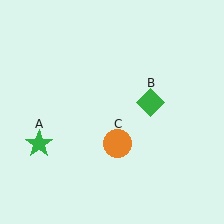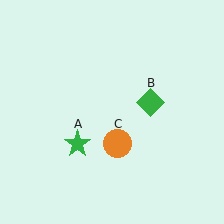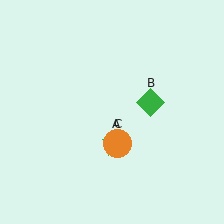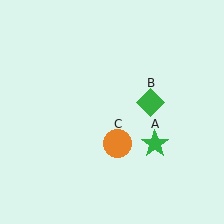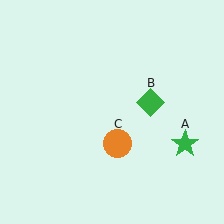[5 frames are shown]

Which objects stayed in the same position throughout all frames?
Green diamond (object B) and orange circle (object C) remained stationary.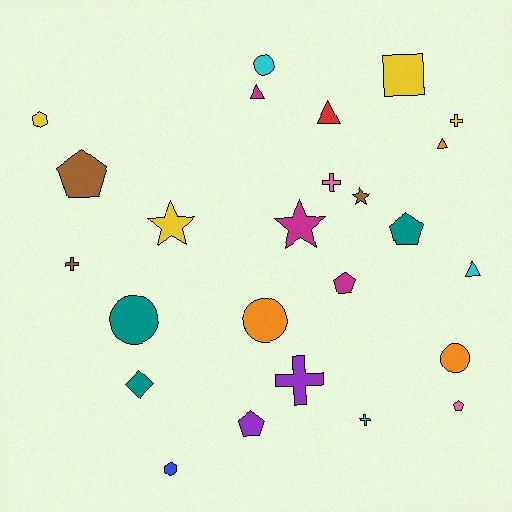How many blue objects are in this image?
There is 1 blue object.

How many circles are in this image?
There are 4 circles.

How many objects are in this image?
There are 25 objects.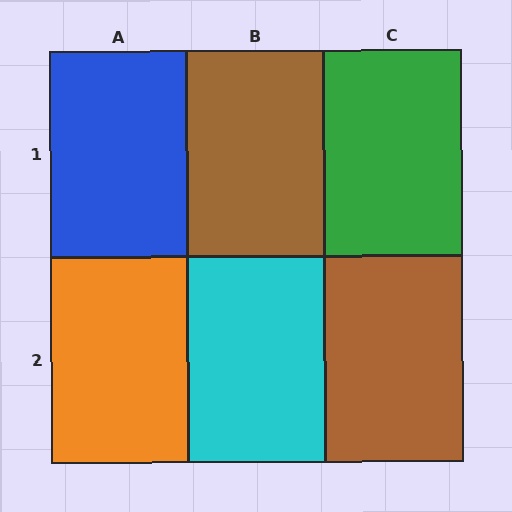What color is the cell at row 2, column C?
Brown.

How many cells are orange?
1 cell is orange.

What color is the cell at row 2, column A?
Orange.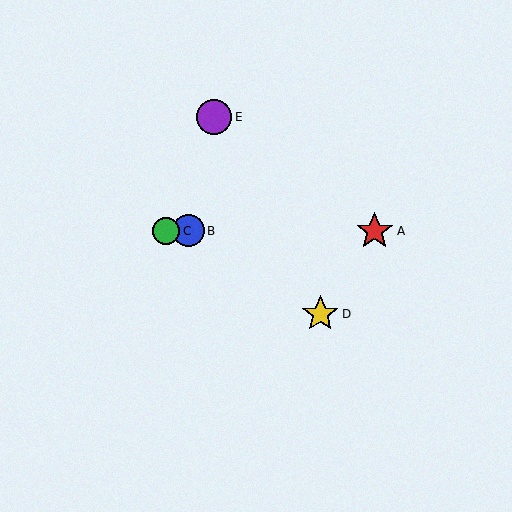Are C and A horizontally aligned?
Yes, both are at y≈231.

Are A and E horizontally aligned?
No, A is at y≈231 and E is at y≈117.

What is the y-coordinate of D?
Object D is at y≈314.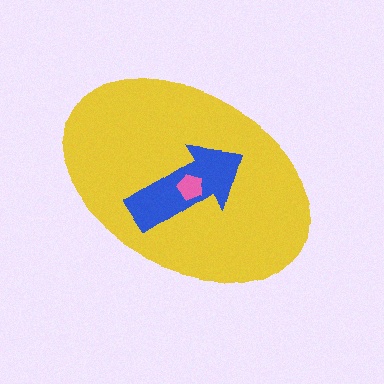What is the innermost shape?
The pink pentagon.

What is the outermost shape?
The yellow ellipse.